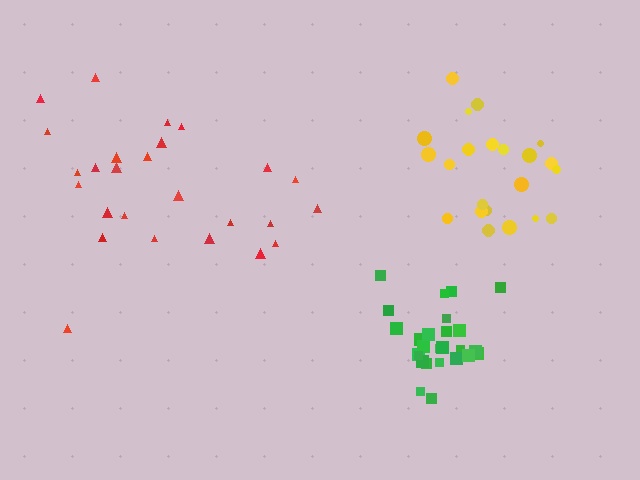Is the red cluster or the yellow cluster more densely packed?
Yellow.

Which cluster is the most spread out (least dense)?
Red.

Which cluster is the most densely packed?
Green.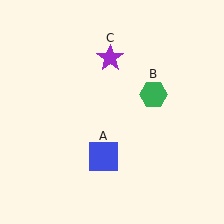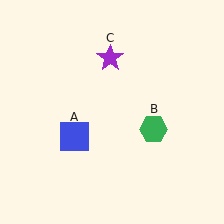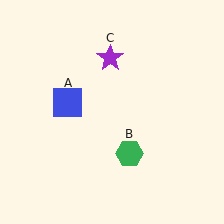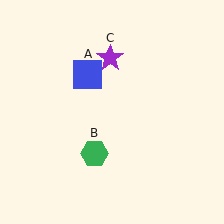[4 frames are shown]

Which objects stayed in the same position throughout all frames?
Purple star (object C) remained stationary.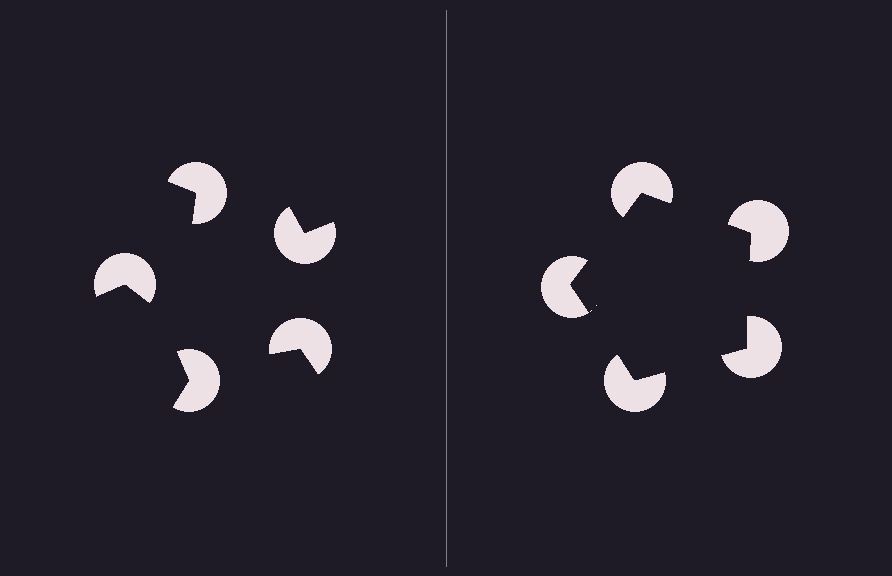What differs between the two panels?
The pac-man discs are positioned identically on both sides; only the wedge orientations differ. On the right they align to a pentagon; on the left they are misaligned.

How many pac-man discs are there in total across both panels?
10 — 5 on each side.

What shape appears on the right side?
An illusory pentagon.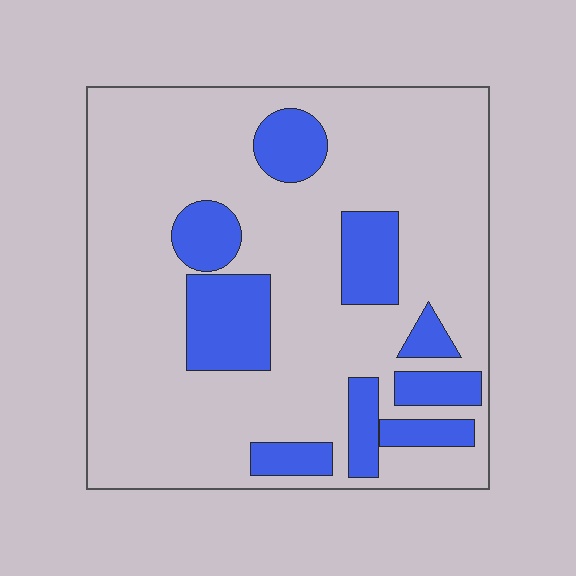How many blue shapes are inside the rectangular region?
9.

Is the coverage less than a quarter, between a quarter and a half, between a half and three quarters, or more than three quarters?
Less than a quarter.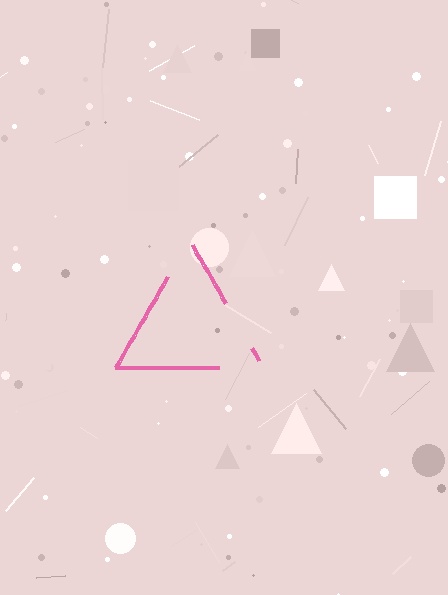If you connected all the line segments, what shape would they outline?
They would outline a triangle.